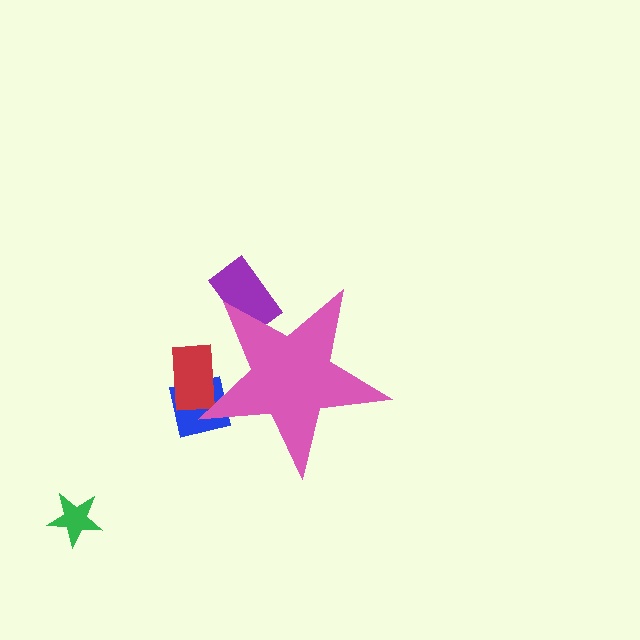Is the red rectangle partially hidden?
Yes, the red rectangle is partially hidden behind the pink star.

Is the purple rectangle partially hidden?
Yes, the purple rectangle is partially hidden behind the pink star.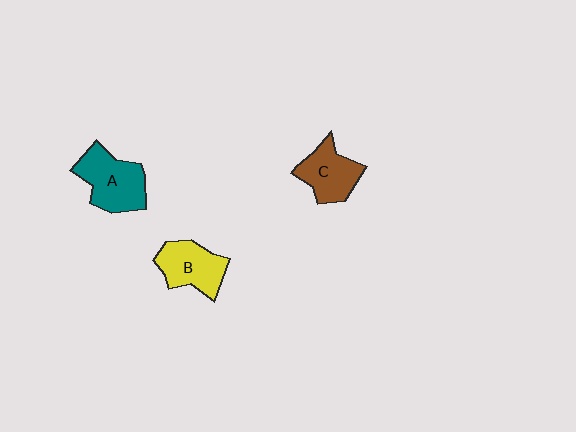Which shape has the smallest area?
Shape C (brown).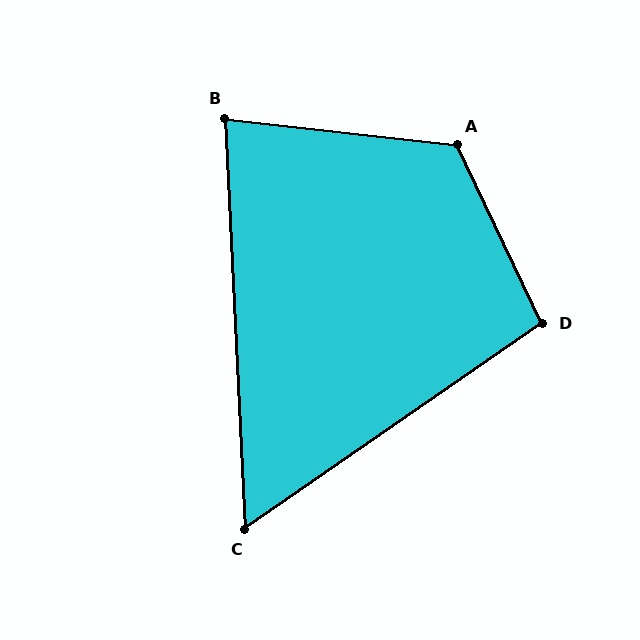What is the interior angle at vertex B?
Approximately 81 degrees (acute).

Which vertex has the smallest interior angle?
C, at approximately 58 degrees.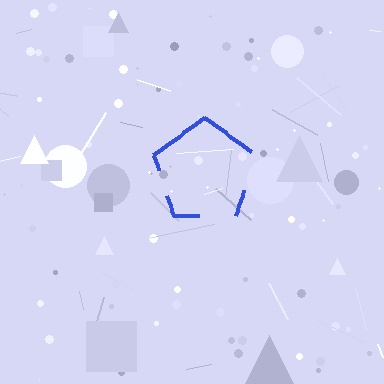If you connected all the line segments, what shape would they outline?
They would outline a pentagon.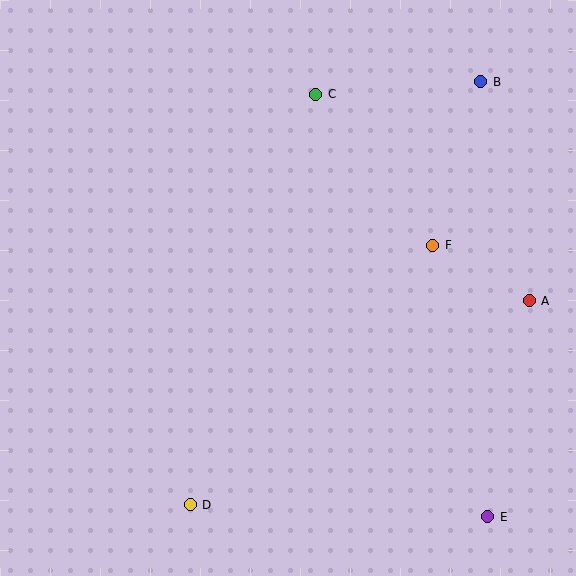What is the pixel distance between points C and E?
The distance between C and E is 457 pixels.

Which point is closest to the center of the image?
Point F at (433, 245) is closest to the center.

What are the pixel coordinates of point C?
Point C is at (316, 94).